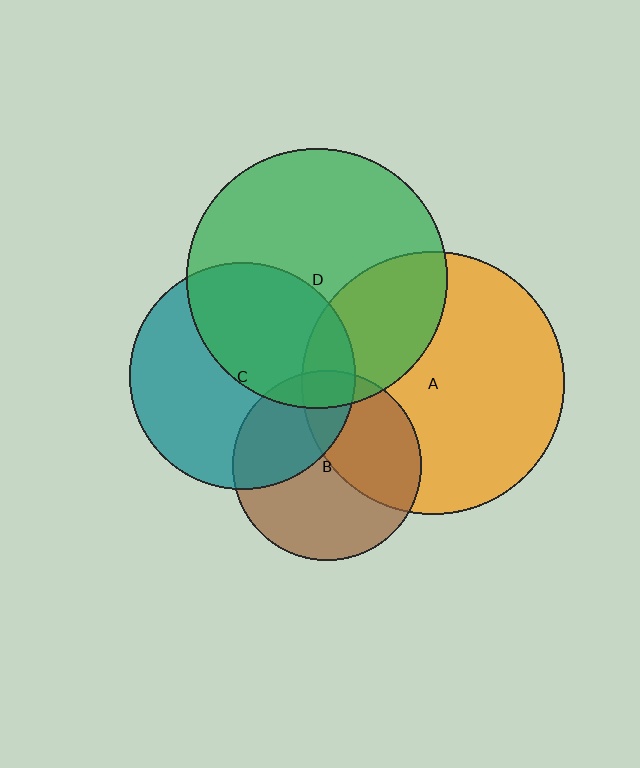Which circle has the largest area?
Circle A (orange).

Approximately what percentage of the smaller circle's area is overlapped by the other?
Approximately 40%.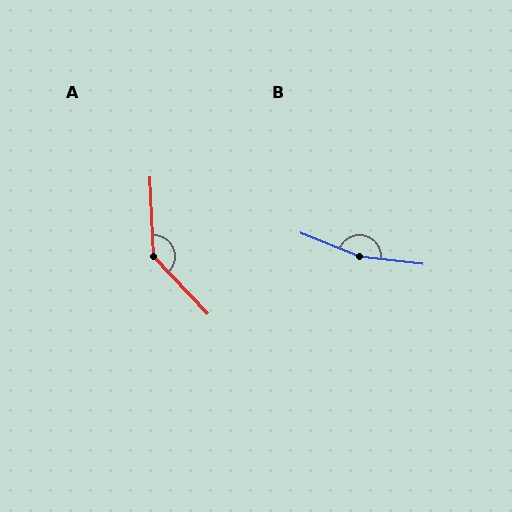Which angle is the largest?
B, at approximately 165 degrees.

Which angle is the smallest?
A, at approximately 139 degrees.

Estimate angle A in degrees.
Approximately 139 degrees.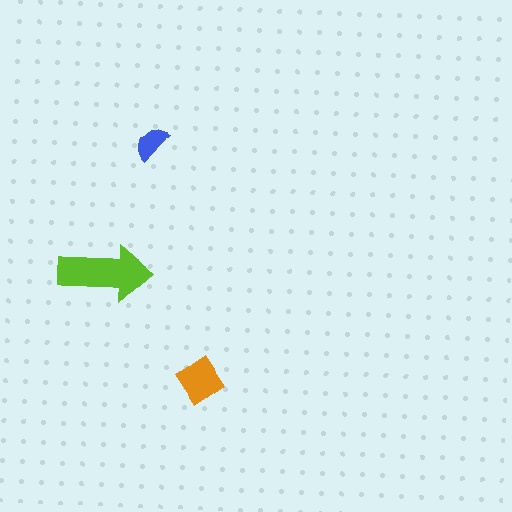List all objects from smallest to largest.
The blue semicircle, the orange diamond, the lime arrow.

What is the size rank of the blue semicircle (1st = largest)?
3rd.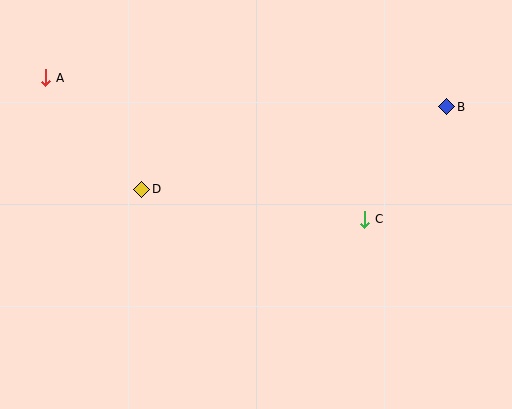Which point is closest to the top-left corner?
Point A is closest to the top-left corner.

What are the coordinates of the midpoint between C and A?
The midpoint between C and A is at (205, 148).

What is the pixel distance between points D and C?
The distance between D and C is 225 pixels.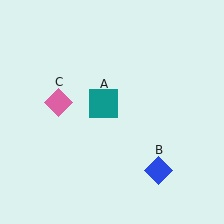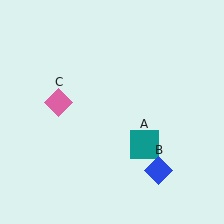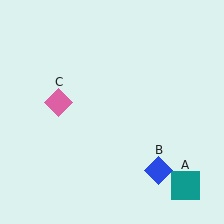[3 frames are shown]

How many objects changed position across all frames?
1 object changed position: teal square (object A).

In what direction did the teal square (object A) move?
The teal square (object A) moved down and to the right.